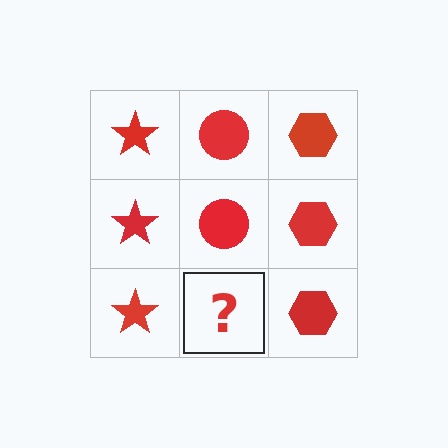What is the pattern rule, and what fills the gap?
The rule is that each column has a consistent shape. The gap should be filled with a red circle.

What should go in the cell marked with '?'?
The missing cell should contain a red circle.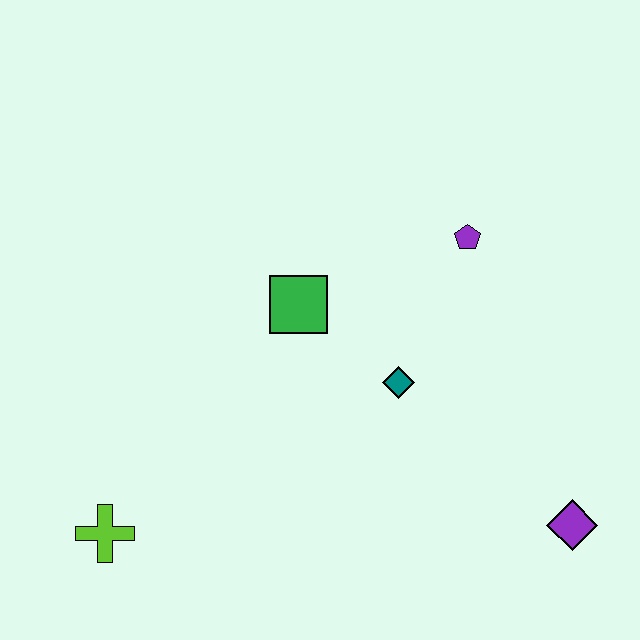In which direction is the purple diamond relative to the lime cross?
The purple diamond is to the right of the lime cross.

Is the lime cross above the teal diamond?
No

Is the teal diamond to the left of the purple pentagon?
Yes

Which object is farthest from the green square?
The purple diamond is farthest from the green square.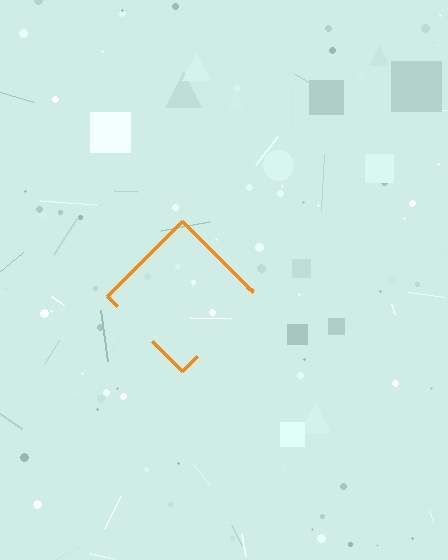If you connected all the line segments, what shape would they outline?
They would outline a diamond.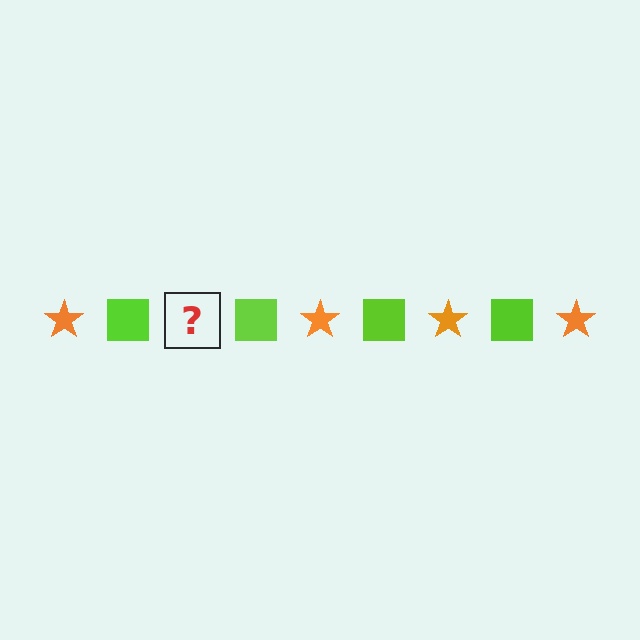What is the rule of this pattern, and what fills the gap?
The rule is that the pattern alternates between orange star and lime square. The gap should be filled with an orange star.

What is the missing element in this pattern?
The missing element is an orange star.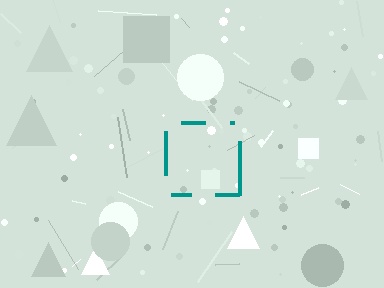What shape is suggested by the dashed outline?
The dashed outline suggests a square.